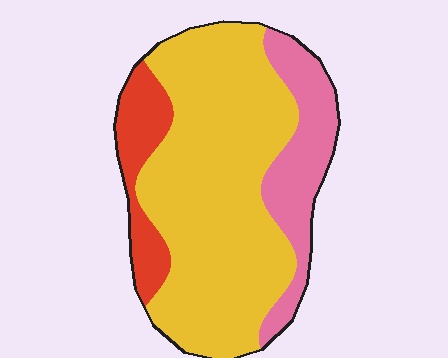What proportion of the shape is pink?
Pink covers around 20% of the shape.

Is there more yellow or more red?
Yellow.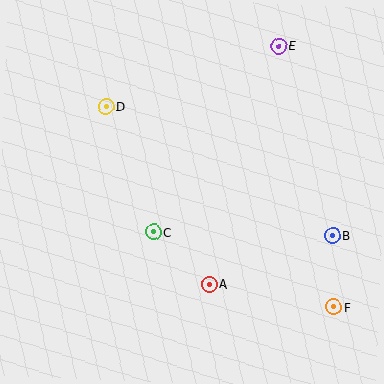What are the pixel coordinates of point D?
Point D is at (106, 106).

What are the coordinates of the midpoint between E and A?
The midpoint between E and A is at (244, 165).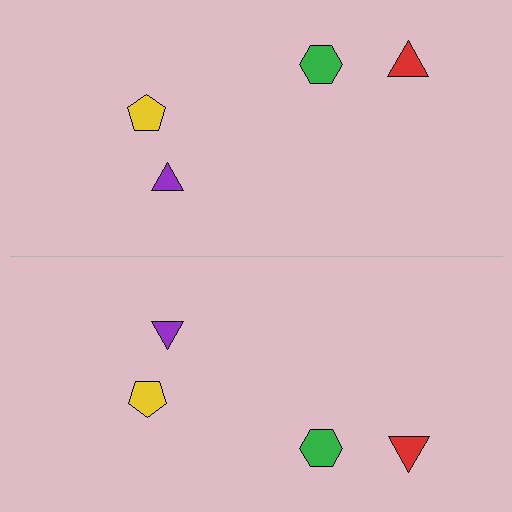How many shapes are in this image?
There are 8 shapes in this image.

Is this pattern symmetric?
Yes, this pattern has bilateral (reflection) symmetry.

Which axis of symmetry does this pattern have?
The pattern has a horizontal axis of symmetry running through the center of the image.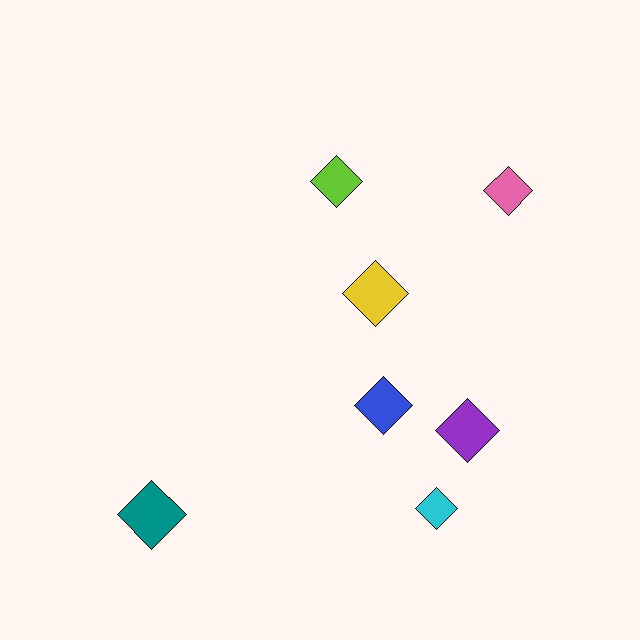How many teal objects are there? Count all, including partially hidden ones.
There is 1 teal object.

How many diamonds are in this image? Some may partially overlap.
There are 7 diamonds.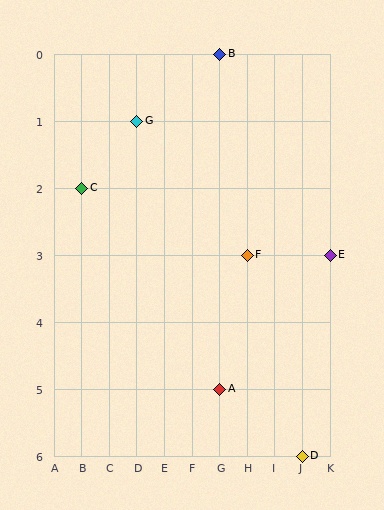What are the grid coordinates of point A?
Point A is at grid coordinates (G, 5).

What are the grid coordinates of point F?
Point F is at grid coordinates (H, 3).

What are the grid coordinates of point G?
Point G is at grid coordinates (D, 1).